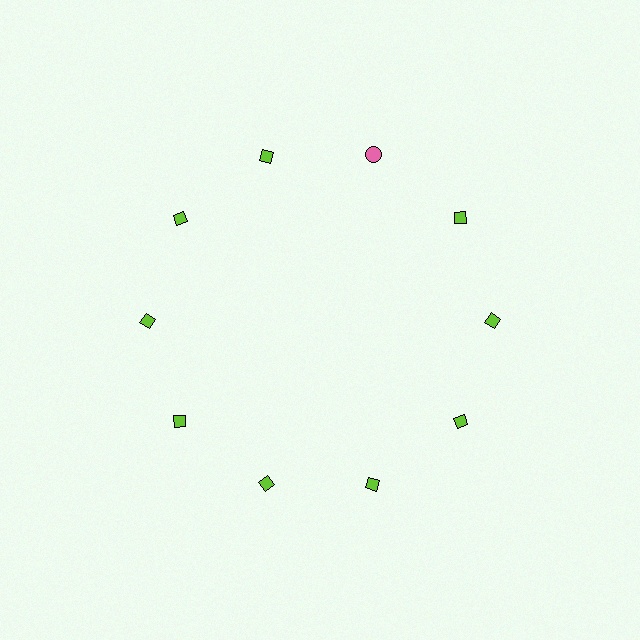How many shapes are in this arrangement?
There are 10 shapes arranged in a ring pattern.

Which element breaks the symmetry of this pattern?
The pink circle at roughly the 1 o'clock position breaks the symmetry. All other shapes are lime diamonds.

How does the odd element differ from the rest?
It differs in both color (pink instead of lime) and shape (circle instead of diamond).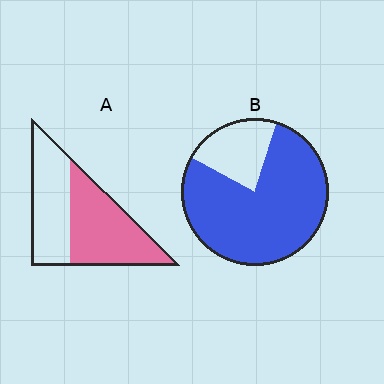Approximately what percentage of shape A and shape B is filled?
A is approximately 55% and B is approximately 80%.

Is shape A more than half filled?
Yes.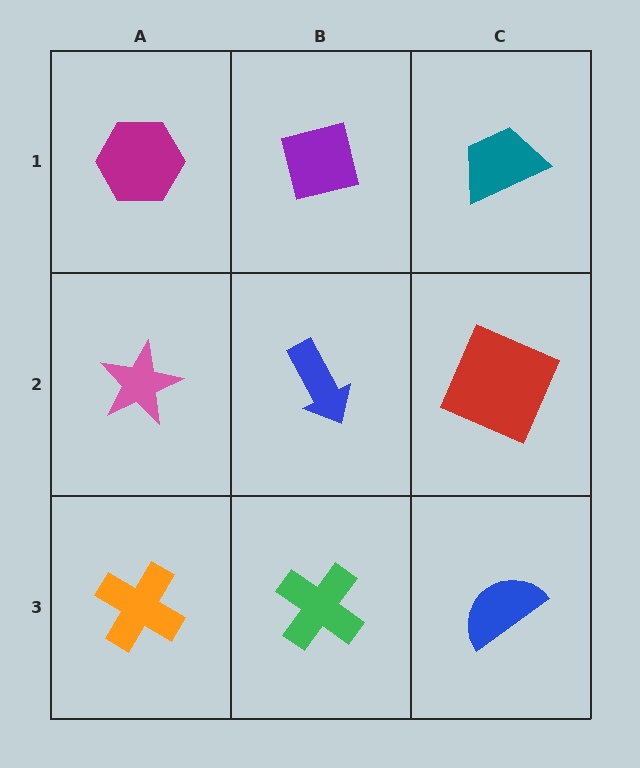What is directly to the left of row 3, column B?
An orange cross.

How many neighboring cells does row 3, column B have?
3.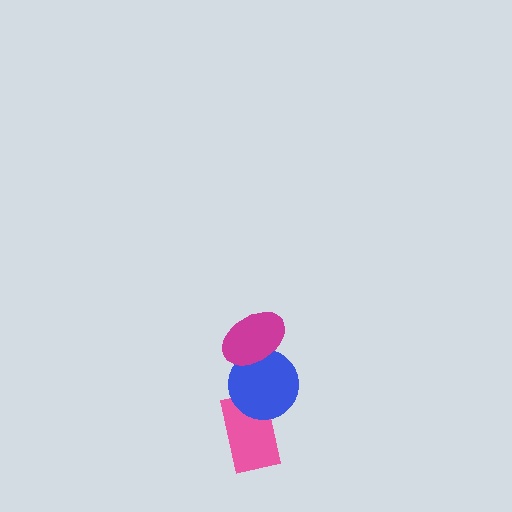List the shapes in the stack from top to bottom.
From top to bottom: the magenta ellipse, the blue circle, the pink rectangle.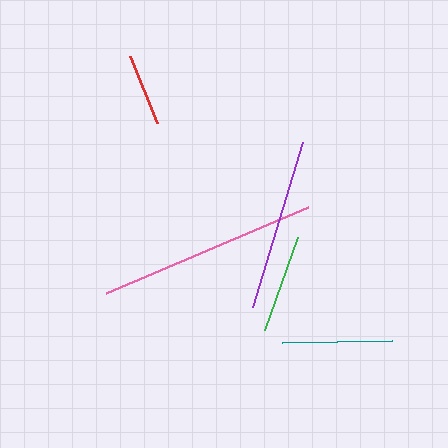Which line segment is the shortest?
The red line is the shortest at approximately 72 pixels.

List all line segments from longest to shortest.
From longest to shortest: pink, purple, teal, green, red.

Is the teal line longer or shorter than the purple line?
The purple line is longer than the teal line.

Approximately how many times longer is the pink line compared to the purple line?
The pink line is approximately 1.3 times the length of the purple line.